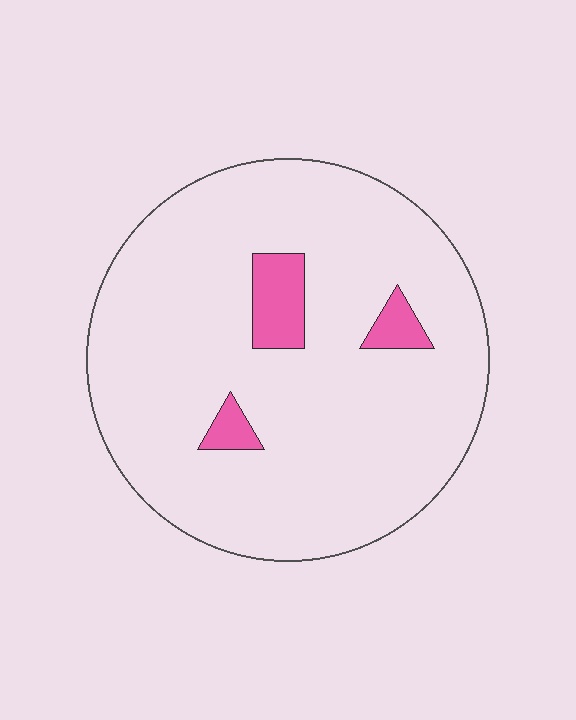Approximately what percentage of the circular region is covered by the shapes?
Approximately 10%.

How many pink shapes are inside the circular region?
3.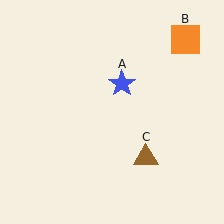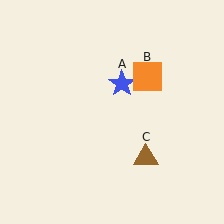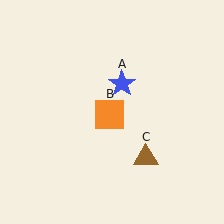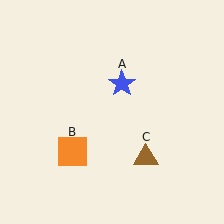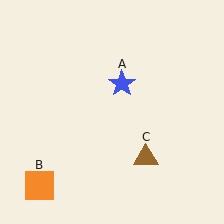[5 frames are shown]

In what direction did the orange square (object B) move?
The orange square (object B) moved down and to the left.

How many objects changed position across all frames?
1 object changed position: orange square (object B).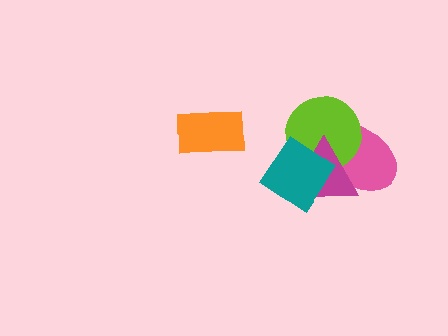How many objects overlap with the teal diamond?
3 objects overlap with the teal diamond.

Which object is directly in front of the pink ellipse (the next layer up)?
The lime circle is directly in front of the pink ellipse.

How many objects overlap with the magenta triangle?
3 objects overlap with the magenta triangle.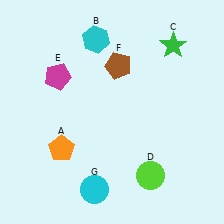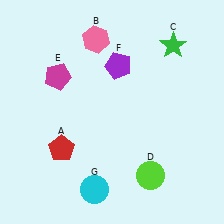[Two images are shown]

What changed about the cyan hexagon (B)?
In Image 1, B is cyan. In Image 2, it changed to pink.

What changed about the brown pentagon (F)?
In Image 1, F is brown. In Image 2, it changed to purple.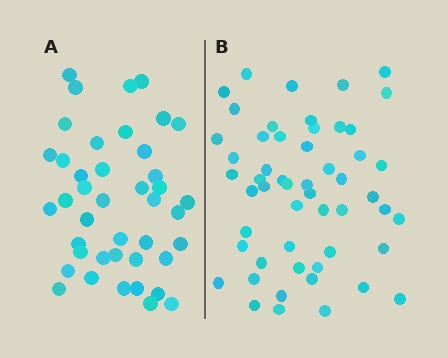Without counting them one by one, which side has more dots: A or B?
Region B (the right region) has more dots.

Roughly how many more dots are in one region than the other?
Region B has roughly 12 or so more dots than region A.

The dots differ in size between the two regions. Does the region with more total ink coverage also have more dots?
No. Region A has more total ink coverage because its dots are larger, but region B actually contains more individual dots. Total area can be misleading — the number of items is what matters here.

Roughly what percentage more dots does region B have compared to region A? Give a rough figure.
About 25% more.